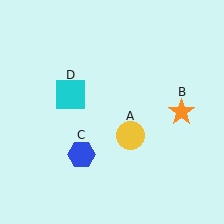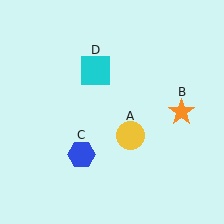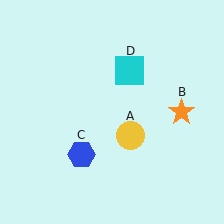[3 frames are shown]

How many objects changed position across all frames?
1 object changed position: cyan square (object D).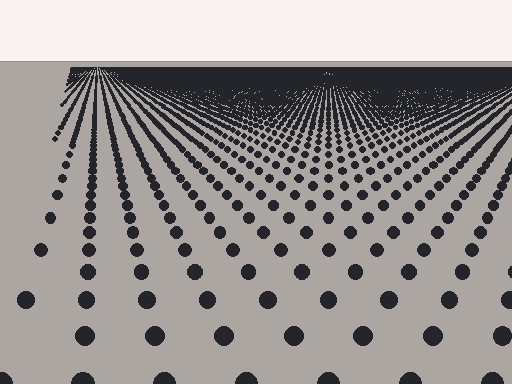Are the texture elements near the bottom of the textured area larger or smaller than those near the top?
Larger. Near the bottom, elements are closer to the viewer and appear at a bigger on-screen size.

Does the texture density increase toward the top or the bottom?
Density increases toward the top.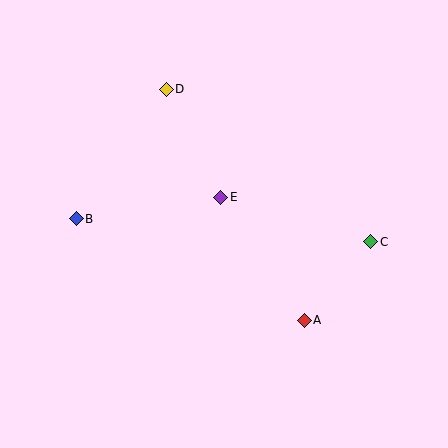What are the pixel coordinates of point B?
Point B is at (76, 219).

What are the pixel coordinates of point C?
Point C is at (371, 242).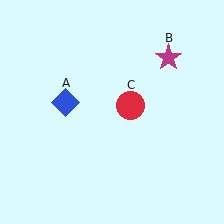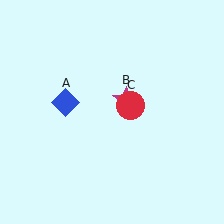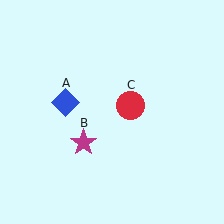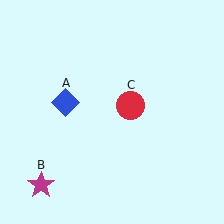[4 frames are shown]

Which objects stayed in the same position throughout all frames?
Blue diamond (object A) and red circle (object C) remained stationary.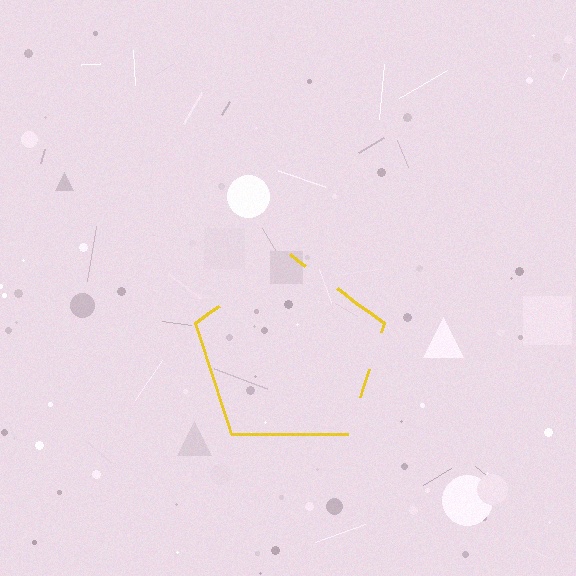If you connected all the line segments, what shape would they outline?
They would outline a pentagon.